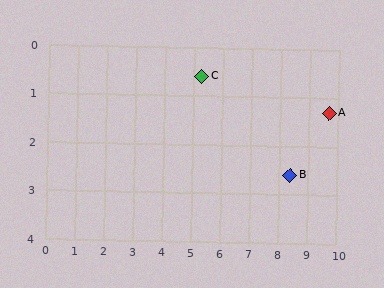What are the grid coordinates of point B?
Point B is at approximately (8.4, 2.6).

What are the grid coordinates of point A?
Point A is at approximately (9.7, 1.3).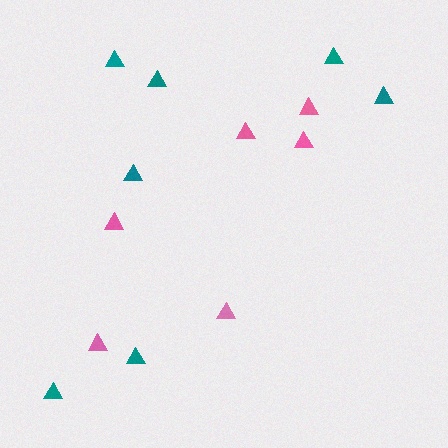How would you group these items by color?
There are 2 groups: one group of pink triangles (6) and one group of teal triangles (7).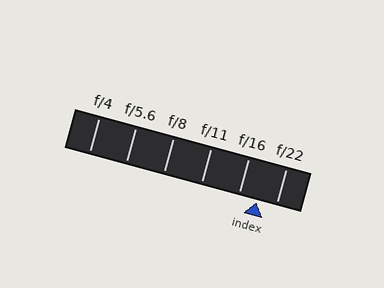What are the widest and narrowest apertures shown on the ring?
The widest aperture shown is f/4 and the narrowest is f/22.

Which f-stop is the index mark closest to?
The index mark is closest to f/16.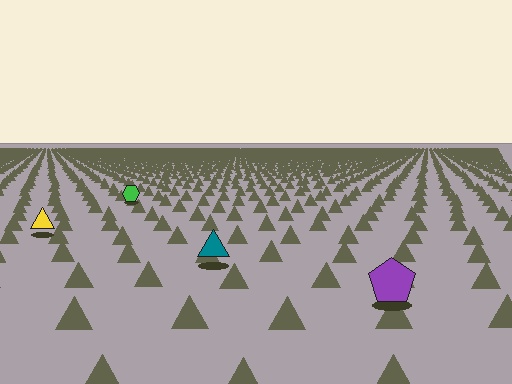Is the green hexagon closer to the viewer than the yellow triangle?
No. The yellow triangle is closer — you can tell from the texture gradient: the ground texture is coarser near it.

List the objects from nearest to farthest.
From nearest to farthest: the purple pentagon, the teal triangle, the yellow triangle, the green hexagon.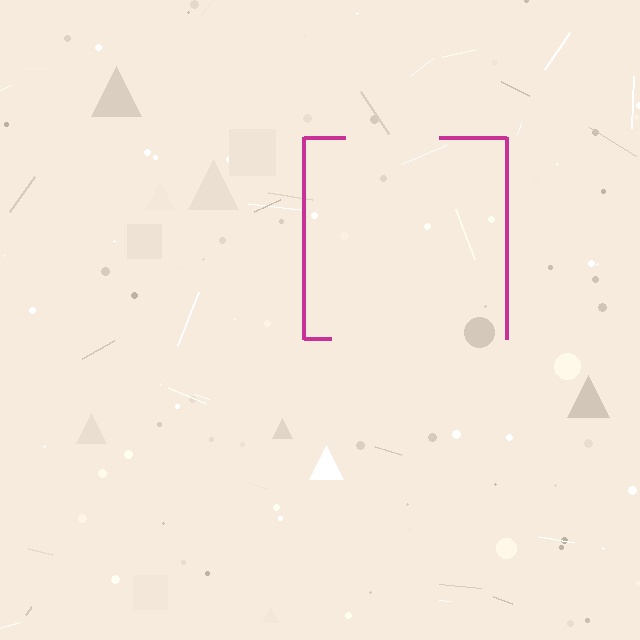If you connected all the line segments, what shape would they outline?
They would outline a square.